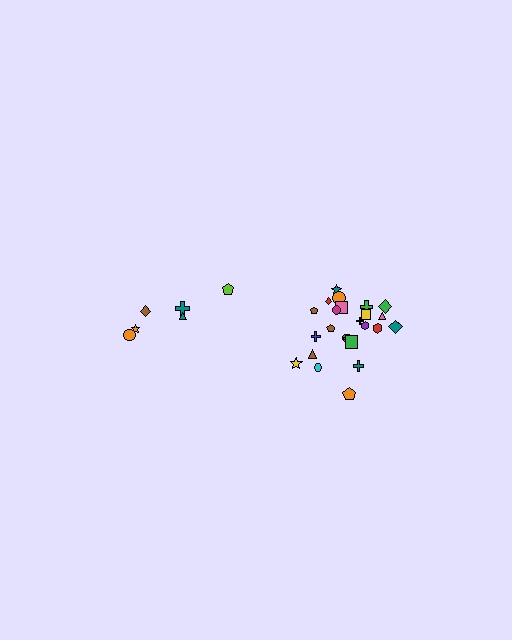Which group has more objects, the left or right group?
The right group.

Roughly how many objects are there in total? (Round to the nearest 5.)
Roughly 30 objects in total.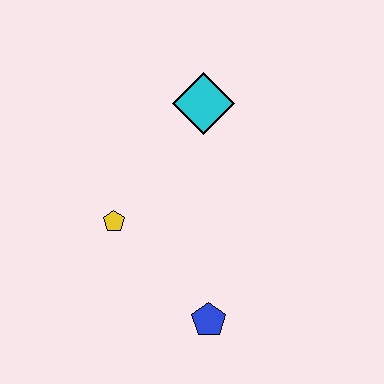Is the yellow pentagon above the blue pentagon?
Yes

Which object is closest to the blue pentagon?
The yellow pentagon is closest to the blue pentagon.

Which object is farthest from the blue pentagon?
The cyan diamond is farthest from the blue pentagon.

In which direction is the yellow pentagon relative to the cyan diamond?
The yellow pentagon is below the cyan diamond.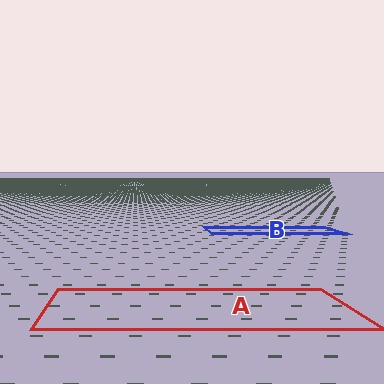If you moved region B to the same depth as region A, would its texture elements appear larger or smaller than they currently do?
They would appear larger. At a closer depth, the same texture elements are projected at a bigger on-screen size.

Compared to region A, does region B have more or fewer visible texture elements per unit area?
Region B has more texture elements per unit area — they are packed more densely because it is farther away.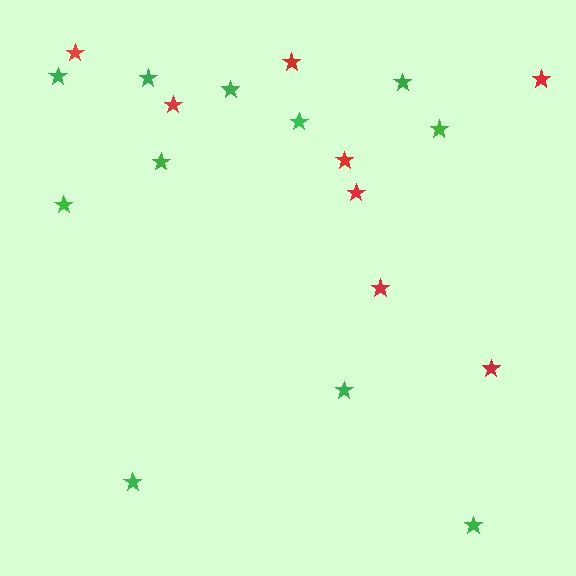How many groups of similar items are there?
There are 2 groups: one group of green stars (11) and one group of red stars (8).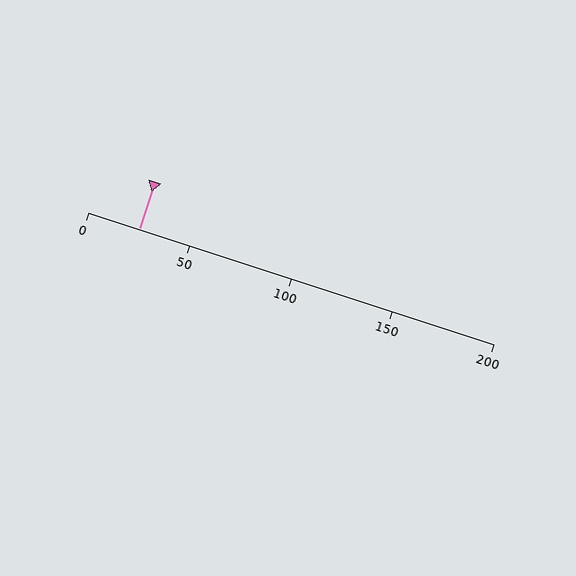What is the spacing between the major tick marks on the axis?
The major ticks are spaced 50 apart.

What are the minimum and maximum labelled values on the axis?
The axis runs from 0 to 200.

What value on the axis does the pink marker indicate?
The marker indicates approximately 25.